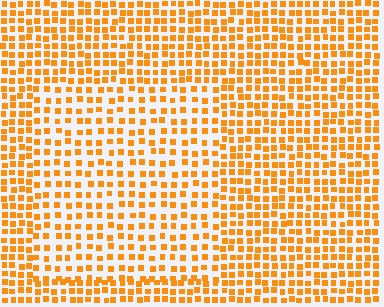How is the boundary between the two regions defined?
The boundary is defined by a change in element density (approximately 1.6x ratio). All elements are the same color, size, and shape.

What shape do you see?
I see a rectangle.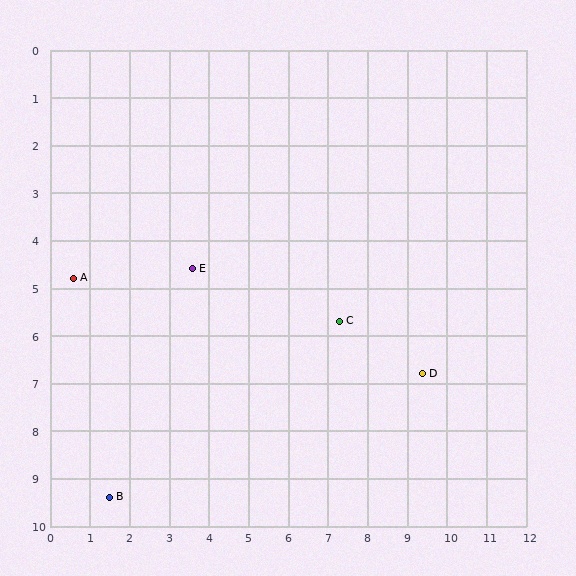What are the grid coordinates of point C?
Point C is at approximately (7.3, 5.7).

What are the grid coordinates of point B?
Point B is at approximately (1.5, 9.4).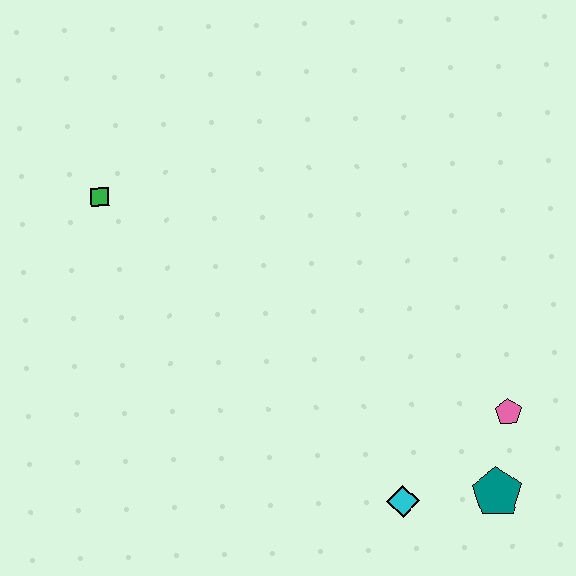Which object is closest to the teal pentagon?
The pink pentagon is closest to the teal pentagon.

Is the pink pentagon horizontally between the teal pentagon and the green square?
No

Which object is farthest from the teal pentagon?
The green square is farthest from the teal pentagon.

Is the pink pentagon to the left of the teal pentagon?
No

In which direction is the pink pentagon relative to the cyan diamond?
The pink pentagon is to the right of the cyan diamond.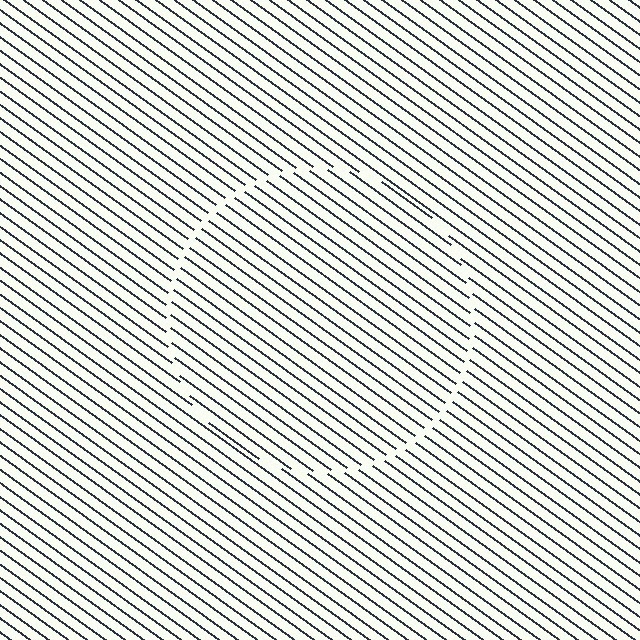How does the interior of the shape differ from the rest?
The interior of the shape contains the same grating, shifted by half a period — the contour is defined by the phase discontinuity where line-ends from the inner and outer gratings abut.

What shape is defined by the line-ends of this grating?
An illusory circle. The interior of the shape contains the same grating, shifted by half a period — the contour is defined by the phase discontinuity where line-ends from the inner and outer gratings abut.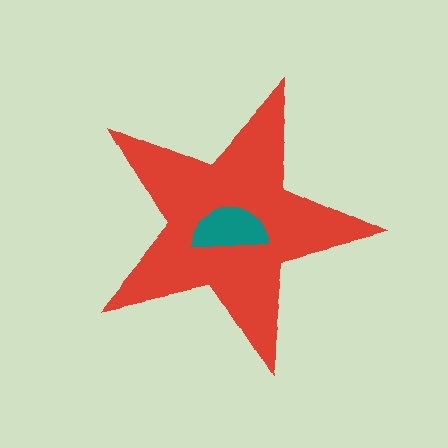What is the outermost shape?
The red star.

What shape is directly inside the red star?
The teal semicircle.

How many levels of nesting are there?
2.